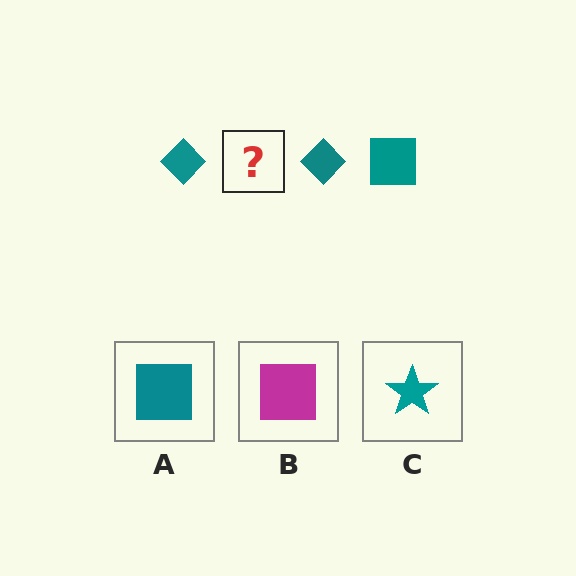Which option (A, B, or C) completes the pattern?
A.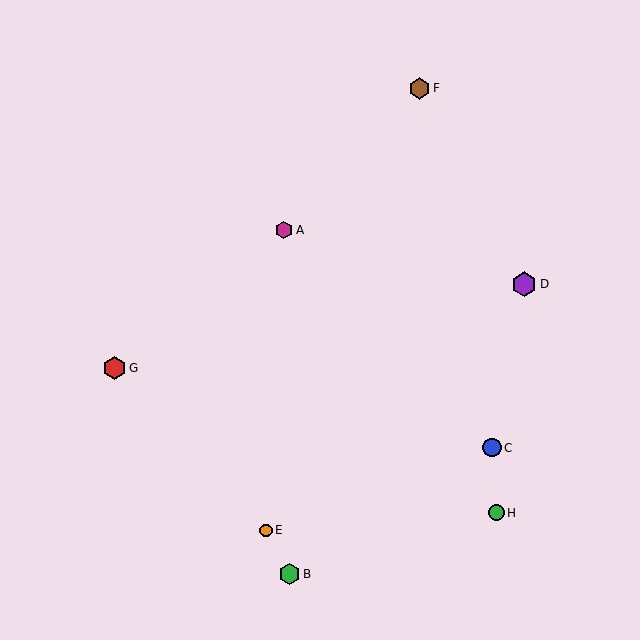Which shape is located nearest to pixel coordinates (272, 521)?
The orange circle (labeled E) at (266, 530) is nearest to that location.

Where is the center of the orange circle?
The center of the orange circle is at (266, 530).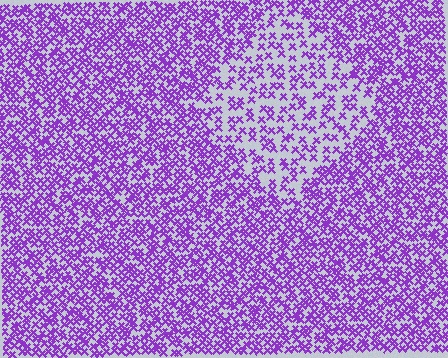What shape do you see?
I see a diamond.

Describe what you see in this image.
The image contains small purple elements arranged at two different densities. A diamond-shaped region is visible where the elements are less densely packed than the surrounding area.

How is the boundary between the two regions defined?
The boundary is defined by a change in element density (approximately 2.0x ratio). All elements are the same color, size, and shape.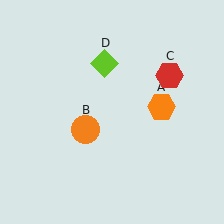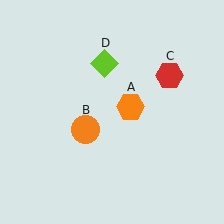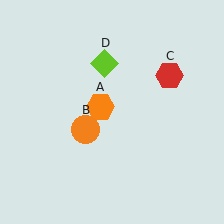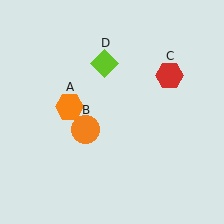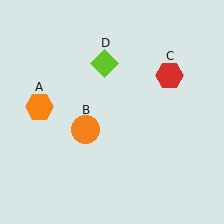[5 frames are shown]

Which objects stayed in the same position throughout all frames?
Orange circle (object B) and red hexagon (object C) and lime diamond (object D) remained stationary.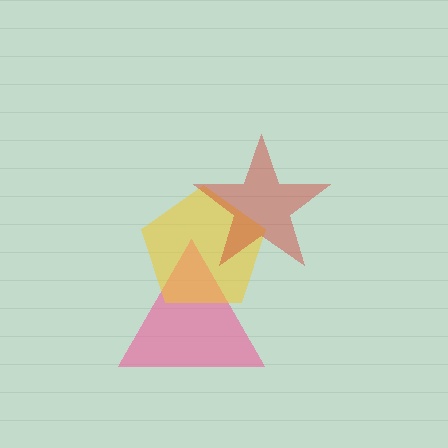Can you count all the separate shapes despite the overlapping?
Yes, there are 3 separate shapes.